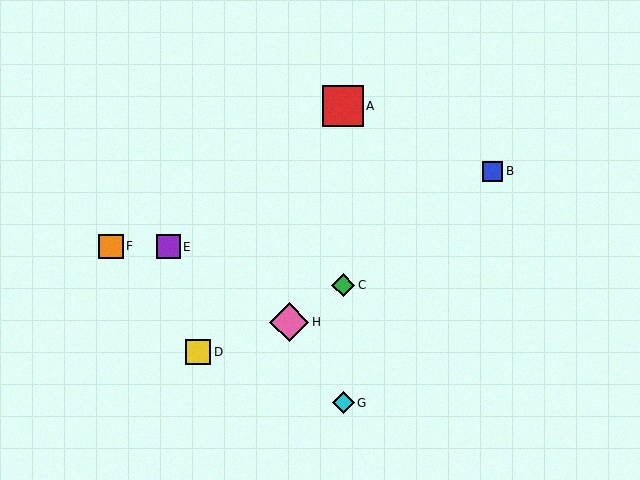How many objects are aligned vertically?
3 objects (A, C, G) are aligned vertically.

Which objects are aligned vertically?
Objects A, C, G are aligned vertically.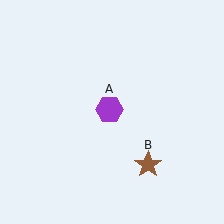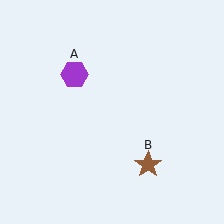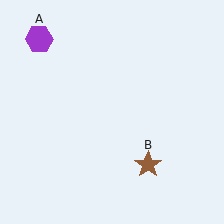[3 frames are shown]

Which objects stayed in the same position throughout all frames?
Brown star (object B) remained stationary.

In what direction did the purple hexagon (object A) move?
The purple hexagon (object A) moved up and to the left.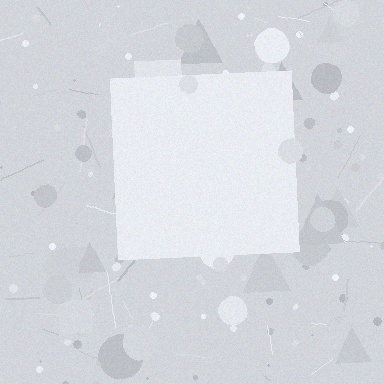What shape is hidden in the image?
A square is hidden in the image.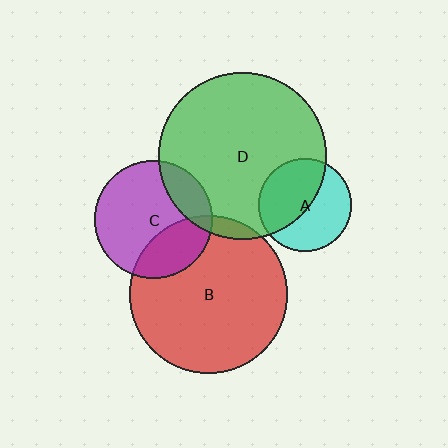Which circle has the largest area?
Circle D (green).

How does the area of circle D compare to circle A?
Approximately 3.2 times.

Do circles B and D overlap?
Yes.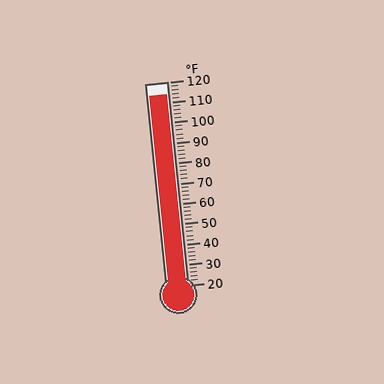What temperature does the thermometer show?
The thermometer shows approximately 114°F.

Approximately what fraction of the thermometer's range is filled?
The thermometer is filled to approximately 95% of its range.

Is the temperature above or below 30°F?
The temperature is above 30°F.